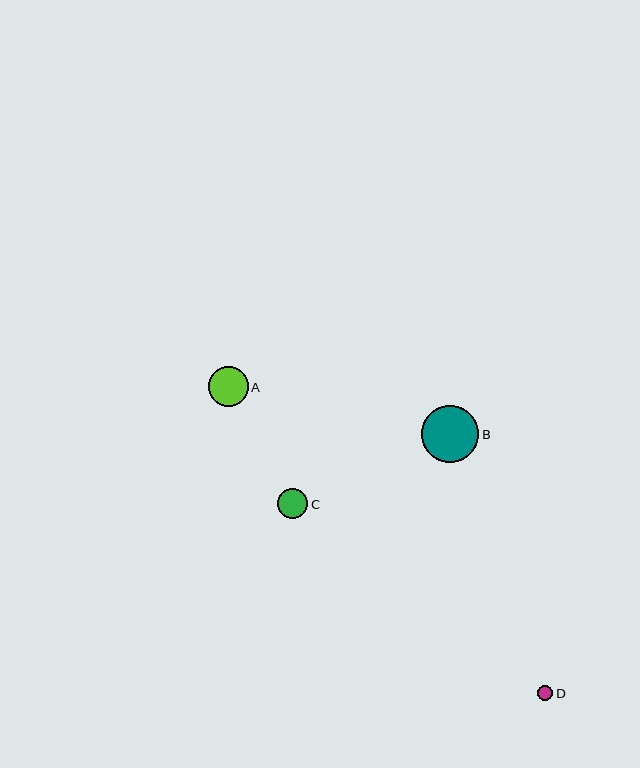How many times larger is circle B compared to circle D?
Circle B is approximately 3.8 times the size of circle D.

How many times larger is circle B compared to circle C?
Circle B is approximately 1.9 times the size of circle C.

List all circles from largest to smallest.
From largest to smallest: B, A, C, D.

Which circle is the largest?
Circle B is the largest with a size of approximately 58 pixels.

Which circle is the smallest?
Circle D is the smallest with a size of approximately 15 pixels.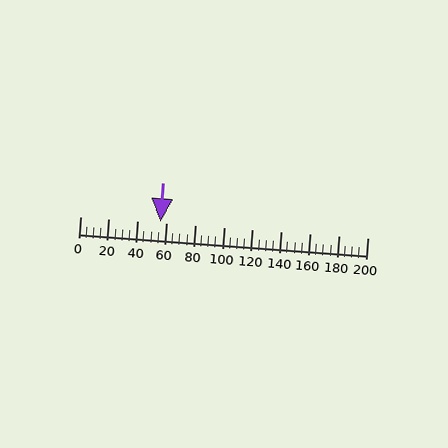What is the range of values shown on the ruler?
The ruler shows values from 0 to 200.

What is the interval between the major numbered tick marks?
The major tick marks are spaced 20 units apart.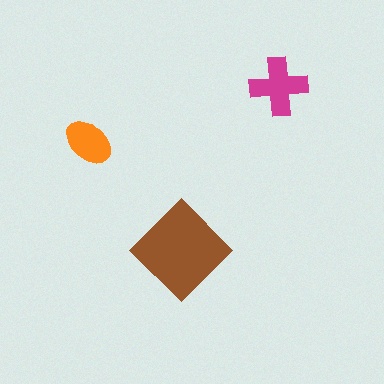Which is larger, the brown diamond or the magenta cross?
The brown diamond.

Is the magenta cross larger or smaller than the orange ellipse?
Larger.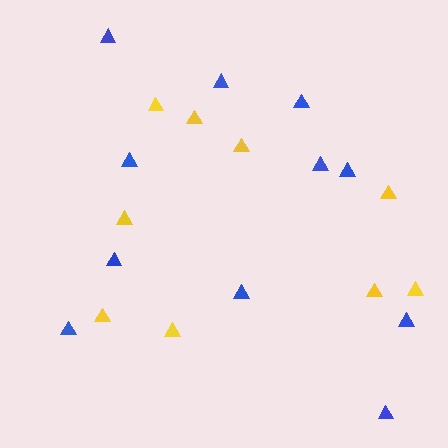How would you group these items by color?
There are 2 groups: one group of blue triangles (11) and one group of yellow triangles (9).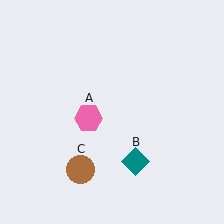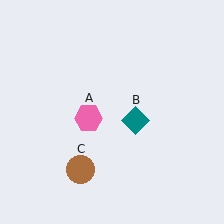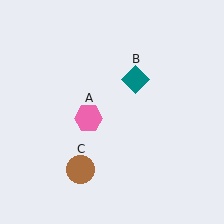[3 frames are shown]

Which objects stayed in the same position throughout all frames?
Pink hexagon (object A) and brown circle (object C) remained stationary.